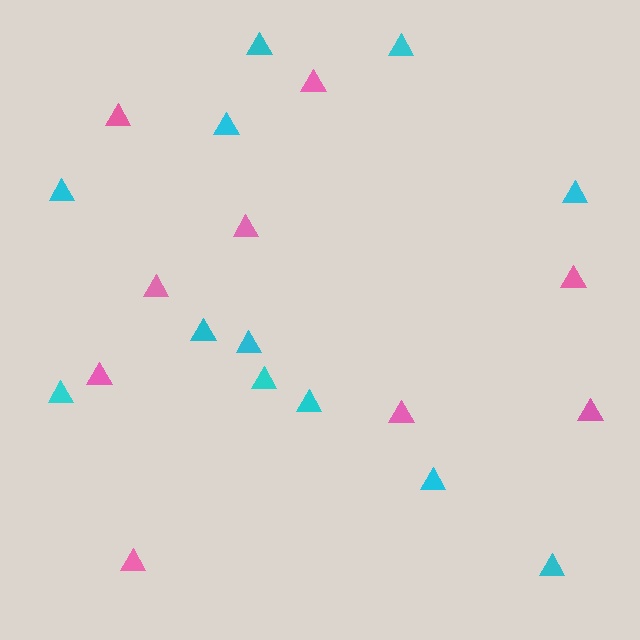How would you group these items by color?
There are 2 groups: one group of pink triangles (9) and one group of cyan triangles (12).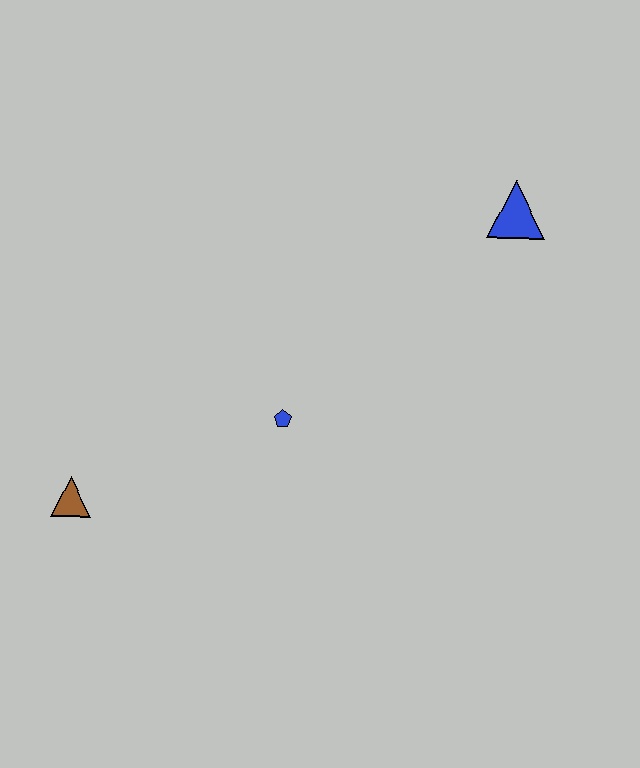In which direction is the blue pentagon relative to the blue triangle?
The blue pentagon is to the left of the blue triangle.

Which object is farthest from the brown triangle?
The blue triangle is farthest from the brown triangle.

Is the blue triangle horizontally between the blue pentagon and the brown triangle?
No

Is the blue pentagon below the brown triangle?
No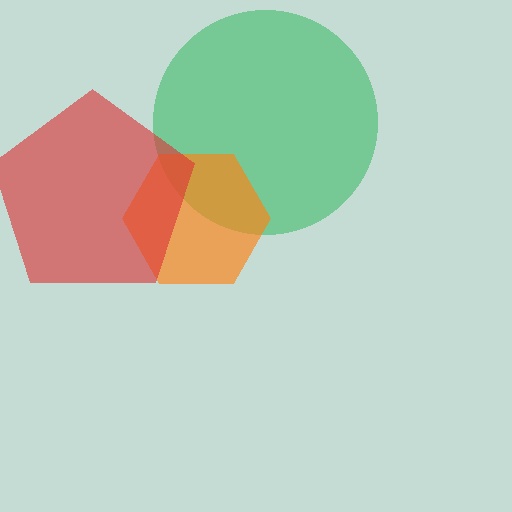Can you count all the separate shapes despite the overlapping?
Yes, there are 3 separate shapes.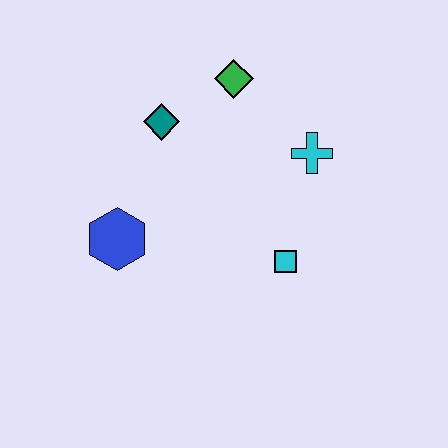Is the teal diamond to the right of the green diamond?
No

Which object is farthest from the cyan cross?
The blue hexagon is farthest from the cyan cross.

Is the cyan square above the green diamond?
No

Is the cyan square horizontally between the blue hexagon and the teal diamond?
No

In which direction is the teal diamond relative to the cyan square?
The teal diamond is above the cyan square.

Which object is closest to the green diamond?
The teal diamond is closest to the green diamond.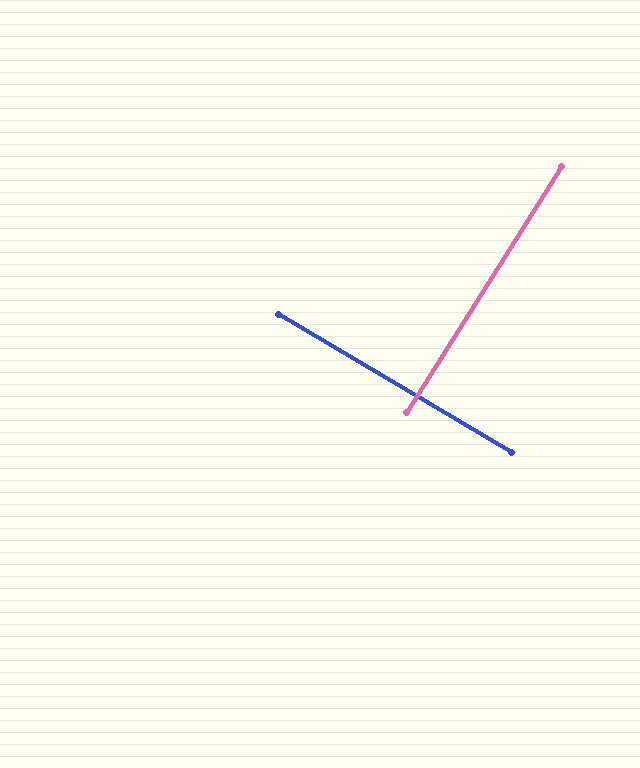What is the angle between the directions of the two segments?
Approximately 88 degrees.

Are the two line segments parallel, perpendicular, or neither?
Perpendicular — they meet at approximately 88°.